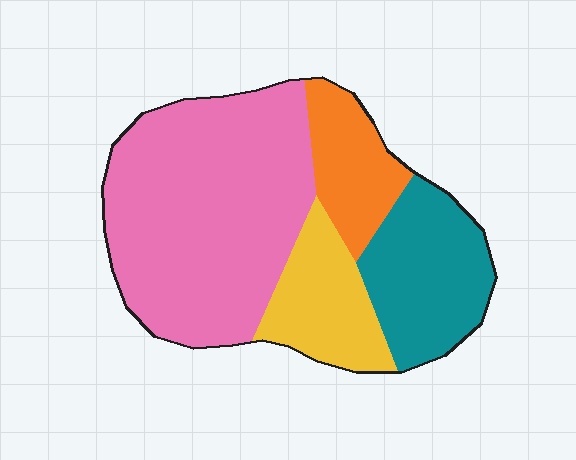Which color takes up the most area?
Pink, at roughly 50%.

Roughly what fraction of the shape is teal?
Teal covers around 20% of the shape.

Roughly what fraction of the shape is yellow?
Yellow takes up about one sixth (1/6) of the shape.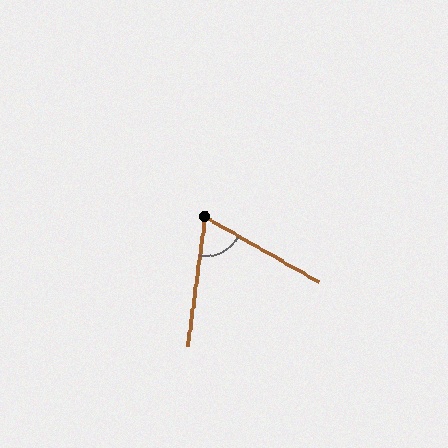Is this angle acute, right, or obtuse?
It is acute.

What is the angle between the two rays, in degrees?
Approximately 68 degrees.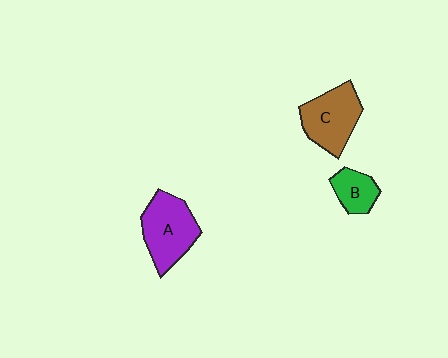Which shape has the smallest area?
Shape B (green).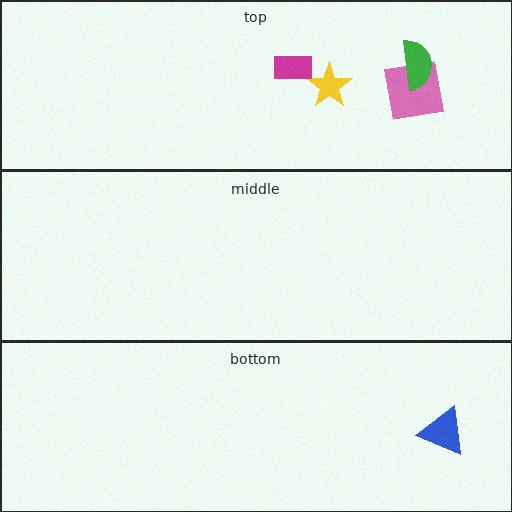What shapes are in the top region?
The yellow star, the pink square, the green semicircle, the magenta rectangle.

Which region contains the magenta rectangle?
The top region.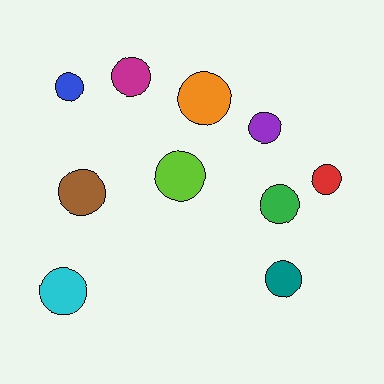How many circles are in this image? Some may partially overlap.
There are 10 circles.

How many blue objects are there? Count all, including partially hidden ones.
There is 1 blue object.